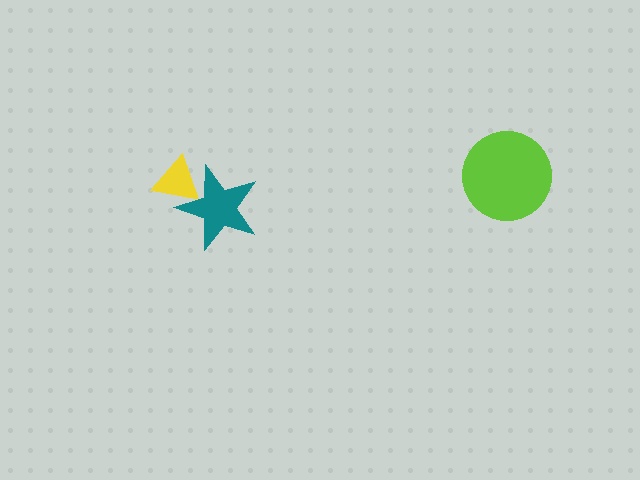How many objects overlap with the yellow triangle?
1 object overlaps with the yellow triangle.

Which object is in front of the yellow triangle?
The teal star is in front of the yellow triangle.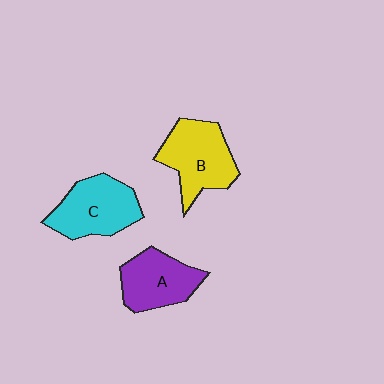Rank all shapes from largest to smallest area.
From largest to smallest: B (yellow), C (cyan), A (purple).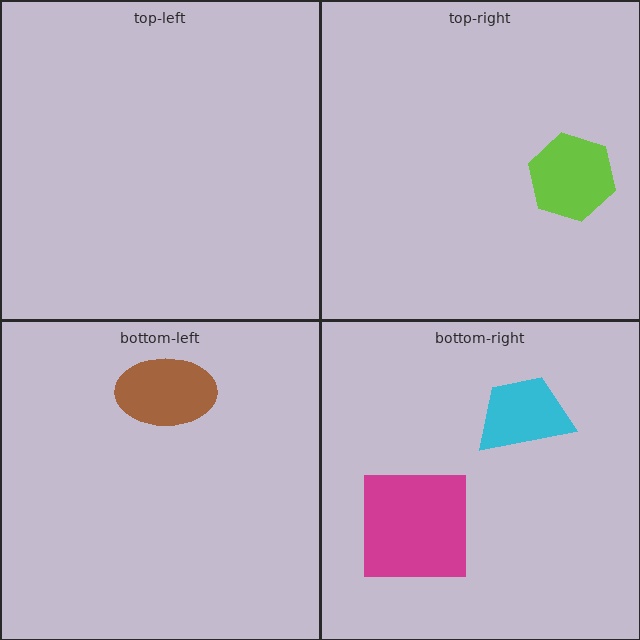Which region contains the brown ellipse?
The bottom-left region.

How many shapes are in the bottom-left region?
1.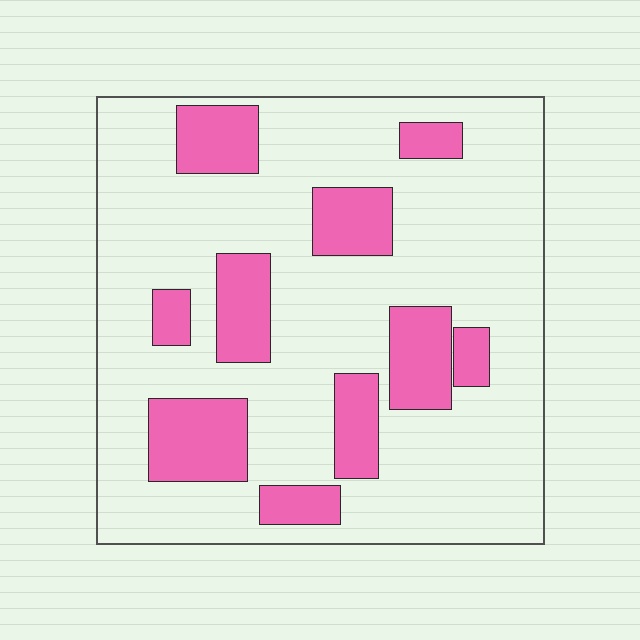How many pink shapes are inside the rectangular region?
10.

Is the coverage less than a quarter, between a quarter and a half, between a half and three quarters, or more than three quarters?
Less than a quarter.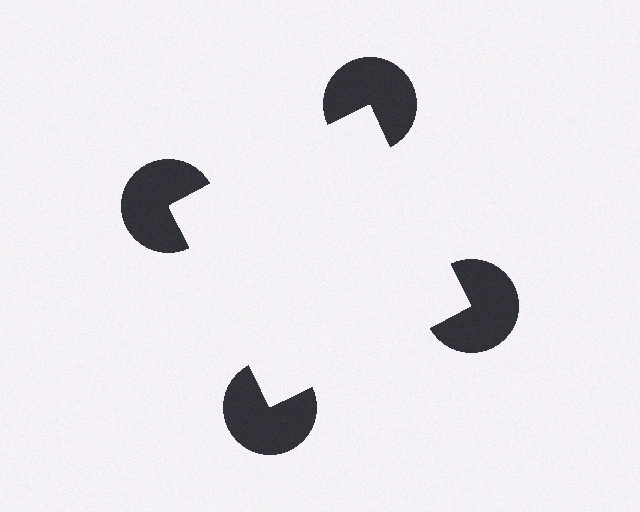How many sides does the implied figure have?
4 sides.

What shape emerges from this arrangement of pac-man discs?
An illusory square — its edges are inferred from the aligned wedge cuts in the pac-man discs, not physically drawn.